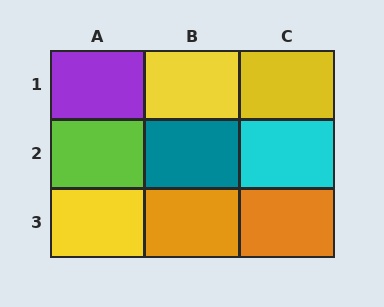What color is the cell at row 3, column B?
Orange.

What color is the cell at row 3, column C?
Orange.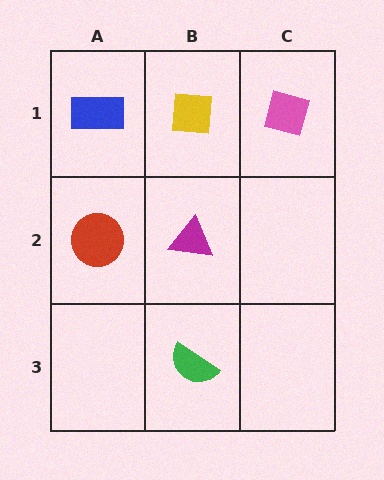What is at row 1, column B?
A yellow square.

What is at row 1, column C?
A pink square.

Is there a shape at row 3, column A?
No, that cell is empty.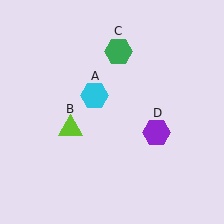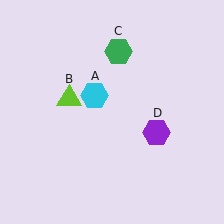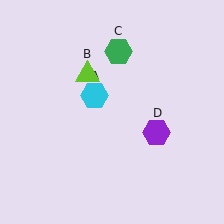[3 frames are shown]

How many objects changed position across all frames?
1 object changed position: lime triangle (object B).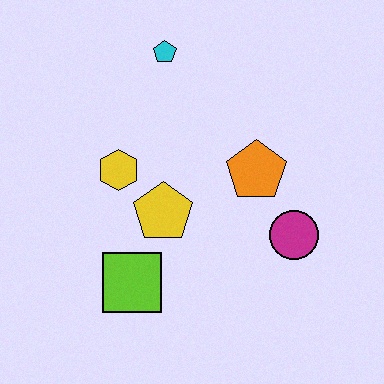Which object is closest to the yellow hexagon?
The yellow pentagon is closest to the yellow hexagon.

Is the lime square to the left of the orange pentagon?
Yes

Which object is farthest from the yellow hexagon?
The magenta circle is farthest from the yellow hexagon.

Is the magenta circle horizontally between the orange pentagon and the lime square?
No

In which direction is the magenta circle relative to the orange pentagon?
The magenta circle is below the orange pentagon.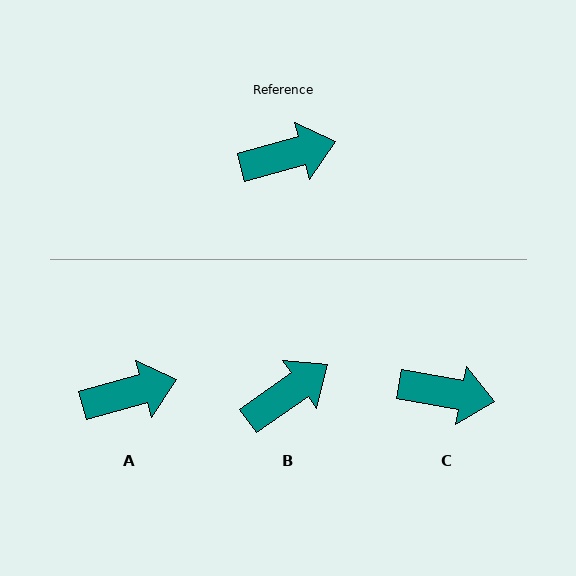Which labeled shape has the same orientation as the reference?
A.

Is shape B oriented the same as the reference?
No, it is off by about 20 degrees.